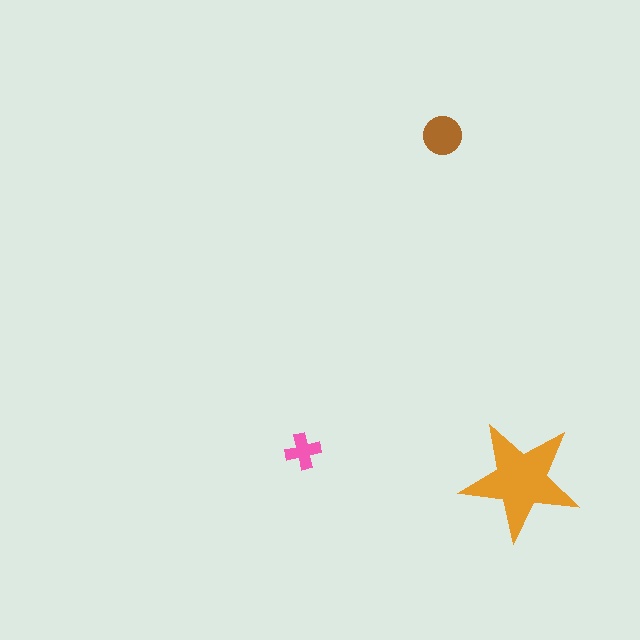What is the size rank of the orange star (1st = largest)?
1st.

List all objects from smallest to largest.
The pink cross, the brown circle, the orange star.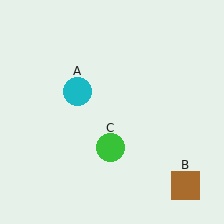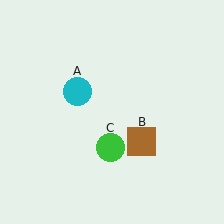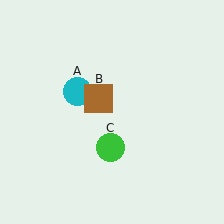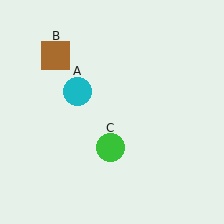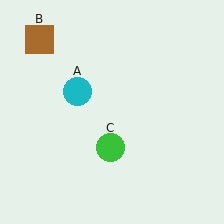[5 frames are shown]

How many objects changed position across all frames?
1 object changed position: brown square (object B).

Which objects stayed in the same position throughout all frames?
Cyan circle (object A) and green circle (object C) remained stationary.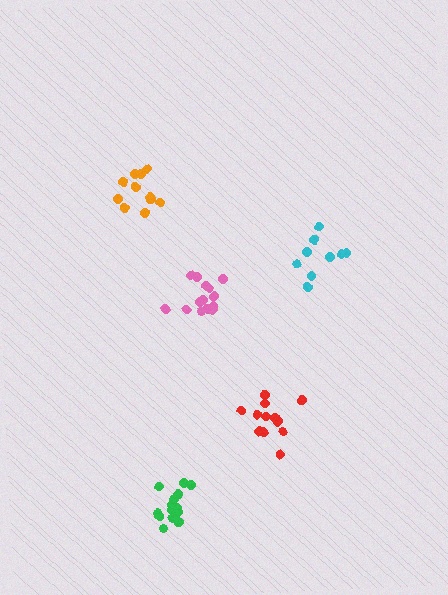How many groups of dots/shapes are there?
There are 5 groups.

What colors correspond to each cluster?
The clusters are colored: cyan, orange, green, pink, red.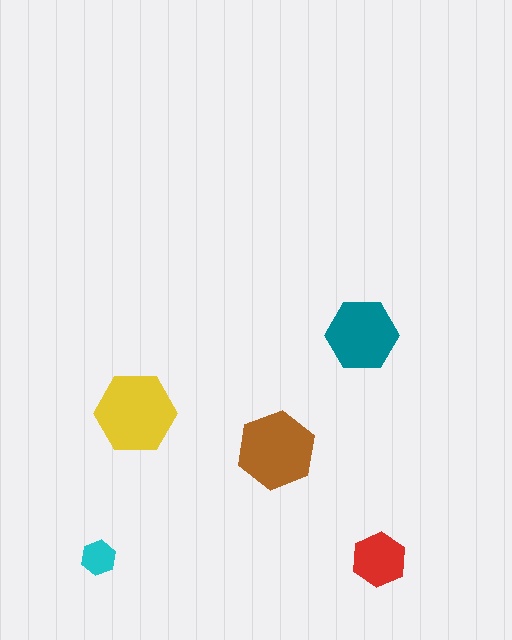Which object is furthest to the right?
The red hexagon is rightmost.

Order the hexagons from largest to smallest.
the yellow one, the brown one, the teal one, the red one, the cyan one.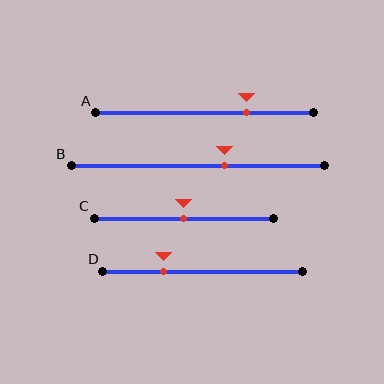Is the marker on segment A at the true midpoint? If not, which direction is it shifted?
No, the marker on segment A is shifted to the right by about 19% of the segment length.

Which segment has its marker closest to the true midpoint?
Segment C has its marker closest to the true midpoint.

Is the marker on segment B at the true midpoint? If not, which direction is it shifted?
No, the marker on segment B is shifted to the right by about 11% of the segment length.